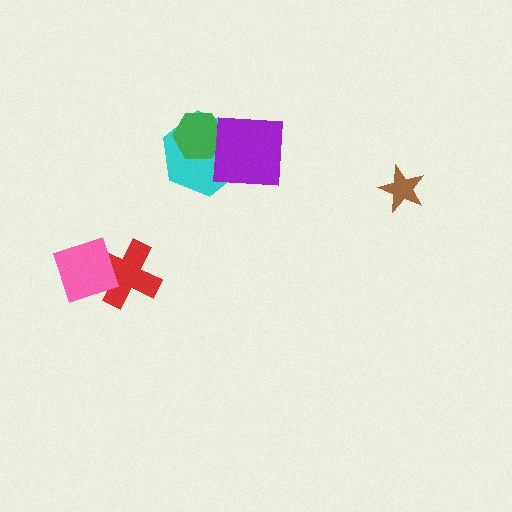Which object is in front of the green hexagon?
The purple square is in front of the green hexagon.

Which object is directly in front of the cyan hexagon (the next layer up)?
The green hexagon is directly in front of the cyan hexagon.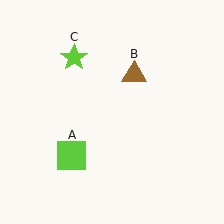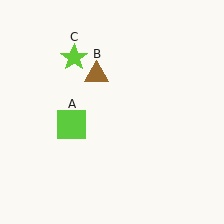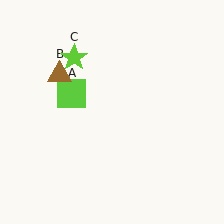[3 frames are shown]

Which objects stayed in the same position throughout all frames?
Lime star (object C) remained stationary.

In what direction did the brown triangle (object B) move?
The brown triangle (object B) moved left.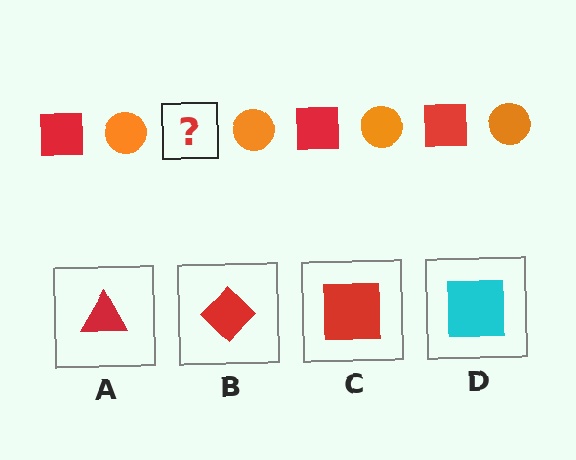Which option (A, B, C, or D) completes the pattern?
C.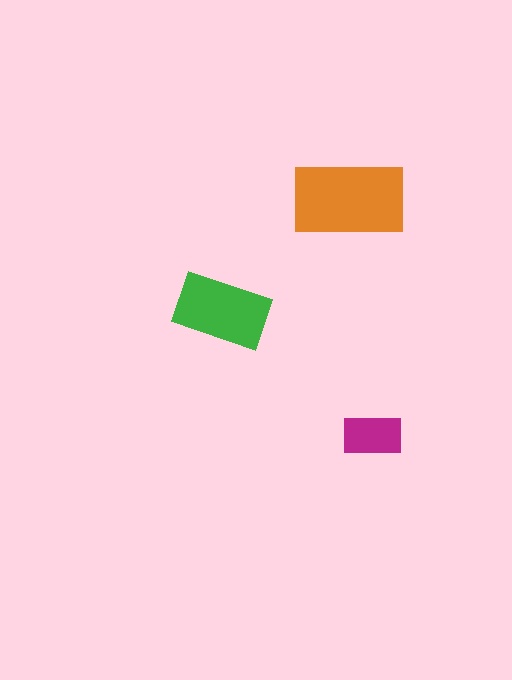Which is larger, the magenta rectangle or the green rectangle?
The green one.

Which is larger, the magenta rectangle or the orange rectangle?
The orange one.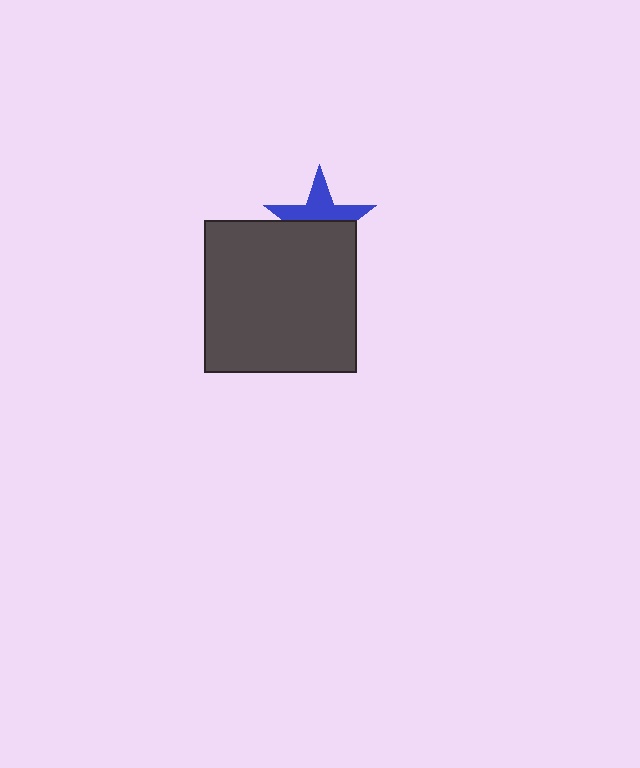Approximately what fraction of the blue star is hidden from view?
Roughly 54% of the blue star is hidden behind the dark gray square.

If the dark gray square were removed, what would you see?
You would see the complete blue star.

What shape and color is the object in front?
The object in front is a dark gray square.